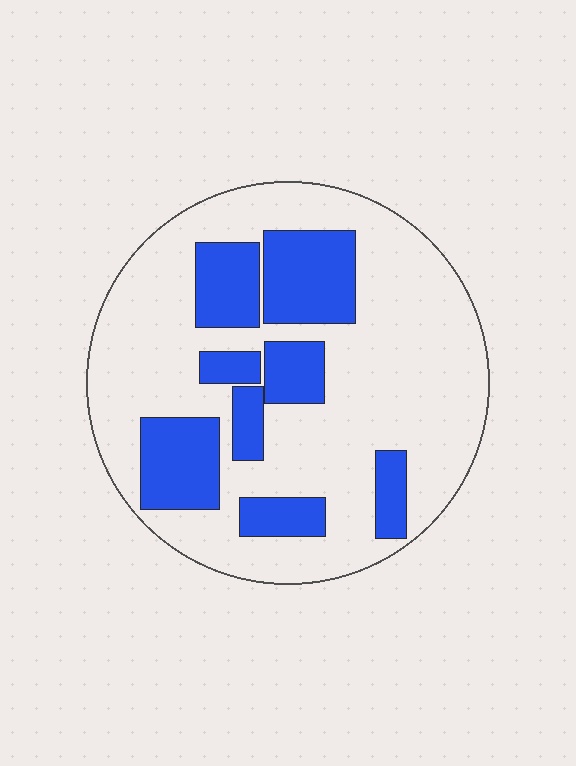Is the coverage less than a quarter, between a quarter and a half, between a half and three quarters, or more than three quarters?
Between a quarter and a half.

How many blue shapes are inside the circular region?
8.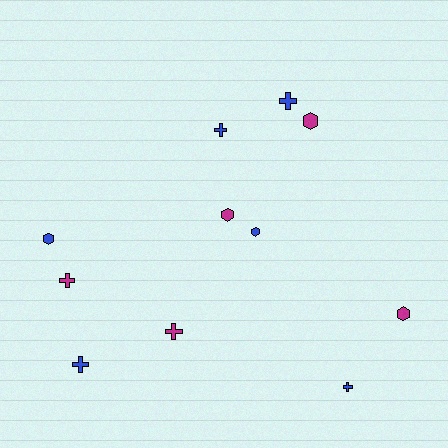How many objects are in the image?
There are 11 objects.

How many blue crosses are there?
There are 4 blue crosses.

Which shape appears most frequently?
Cross, with 6 objects.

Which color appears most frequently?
Blue, with 6 objects.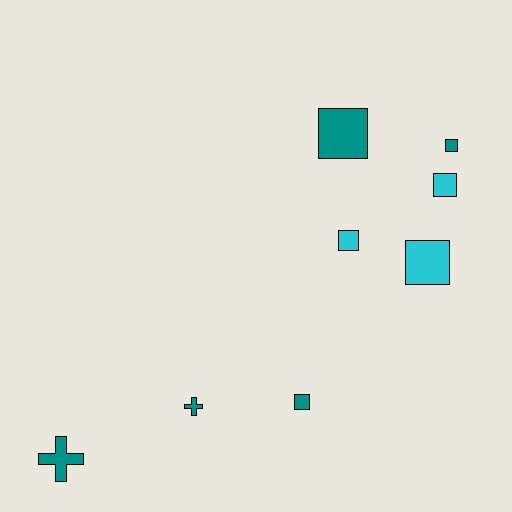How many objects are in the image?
There are 8 objects.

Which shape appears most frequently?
Square, with 6 objects.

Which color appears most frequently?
Teal, with 5 objects.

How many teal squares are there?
There are 3 teal squares.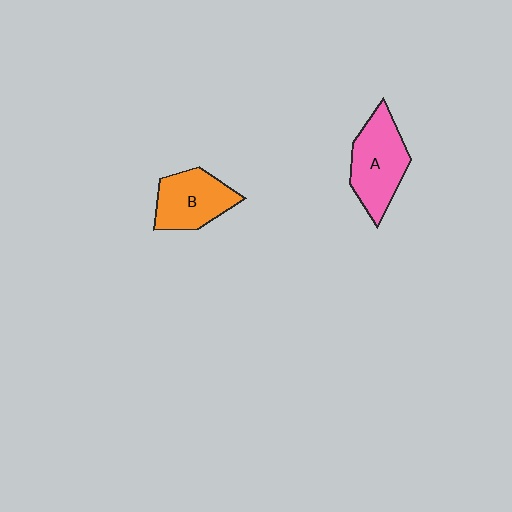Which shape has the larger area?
Shape A (pink).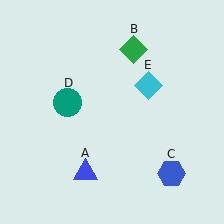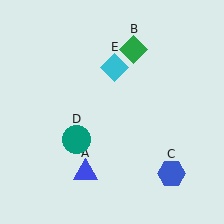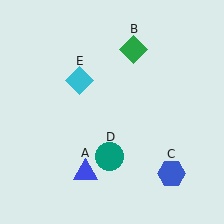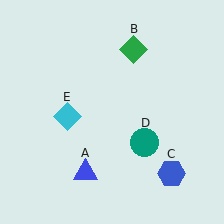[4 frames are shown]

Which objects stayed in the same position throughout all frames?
Blue triangle (object A) and green diamond (object B) and blue hexagon (object C) remained stationary.